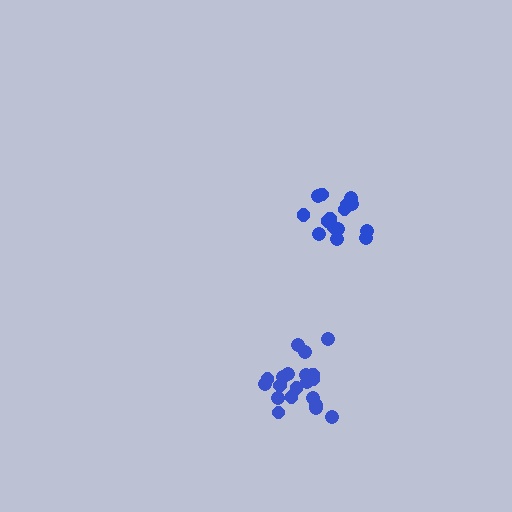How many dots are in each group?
Group 1: 15 dots, Group 2: 20 dots (35 total).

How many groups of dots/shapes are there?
There are 2 groups.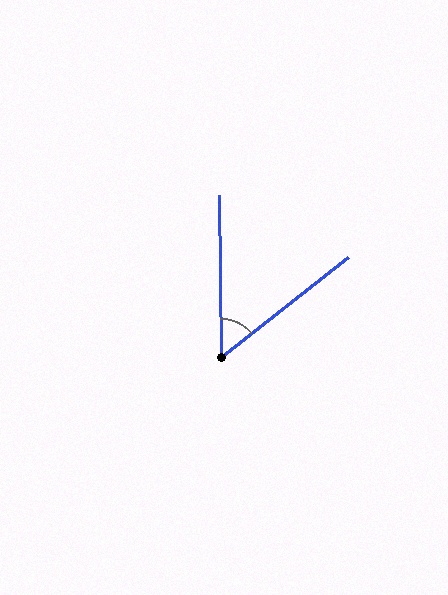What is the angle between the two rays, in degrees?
Approximately 52 degrees.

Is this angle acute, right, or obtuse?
It is acute.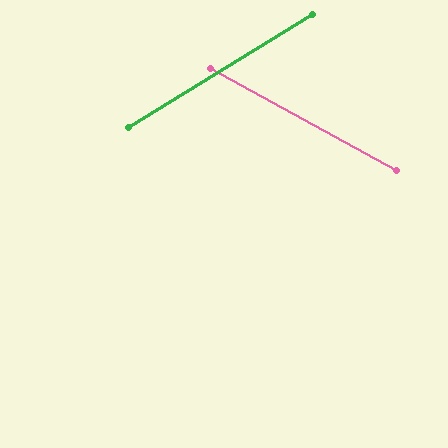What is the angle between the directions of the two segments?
Approximately 60 degrees.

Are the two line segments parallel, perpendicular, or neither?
Neither parallel nor perpendicular — they differ by about 60°.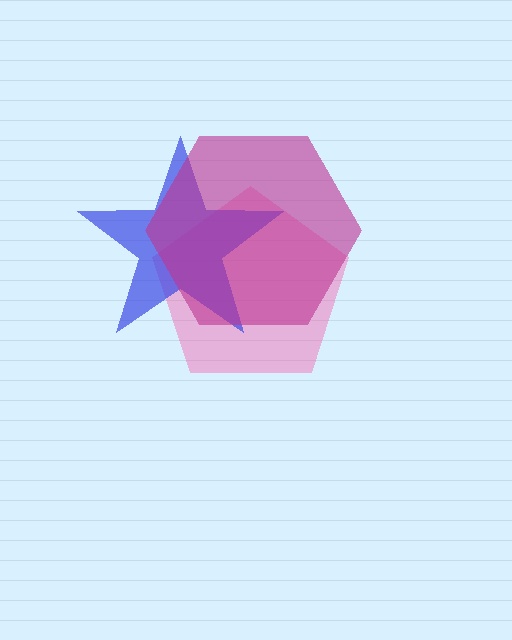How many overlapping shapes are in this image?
There are 3 overlapping shapes in the image.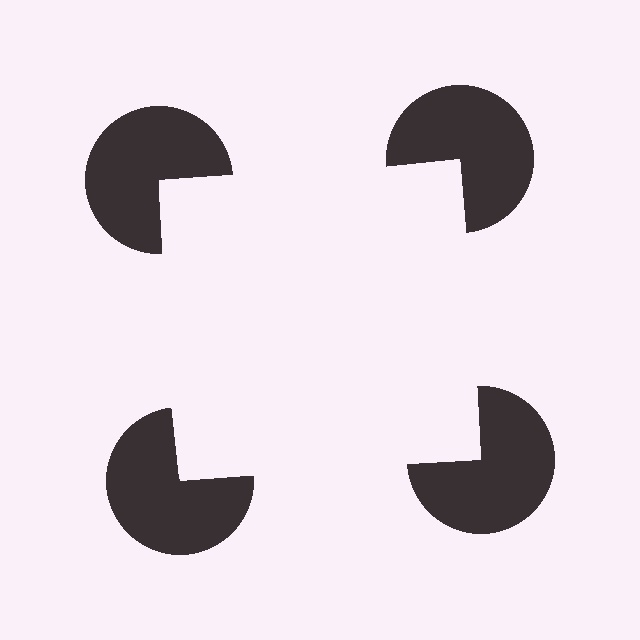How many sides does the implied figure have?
4 sides.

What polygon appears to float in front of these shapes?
An illusory square — its edges are inferred from the aligned wedge cuts in the pac-man discs, not physically drawn.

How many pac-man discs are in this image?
There are 4 — one at each vertex of the illusory square.